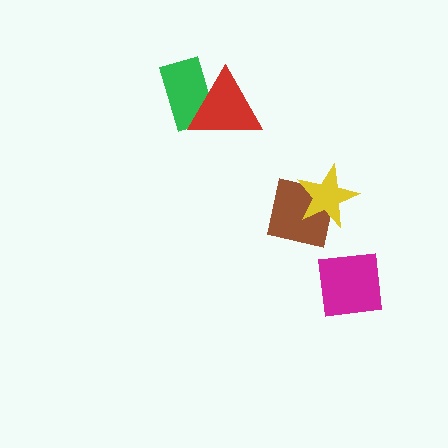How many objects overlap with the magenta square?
0 objects overlap with the magenta square.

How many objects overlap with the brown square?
1 object overlaps with the brown square.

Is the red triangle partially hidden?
No, no other shape covers it.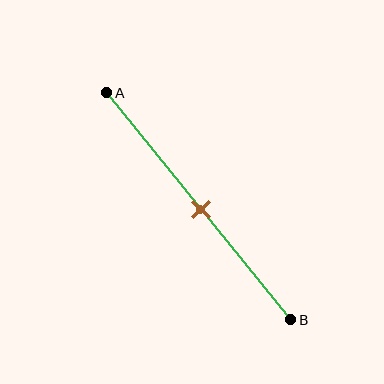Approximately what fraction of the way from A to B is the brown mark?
The brown mark is approximately 50% of the way from A to B.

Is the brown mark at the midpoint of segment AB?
Yes, the mark is approximately at the midpoint.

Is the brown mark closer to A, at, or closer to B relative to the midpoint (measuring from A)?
The brown mark is approximately at the midpoint of segment AB.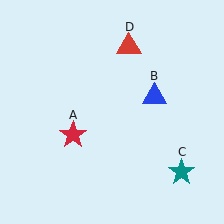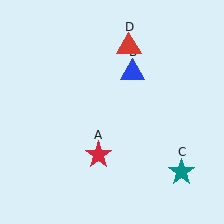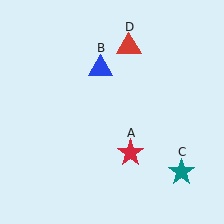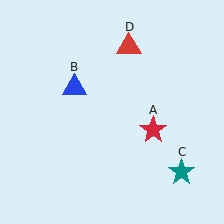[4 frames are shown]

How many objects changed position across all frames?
2 objects changed position: red star (object A), blue triangle (object B).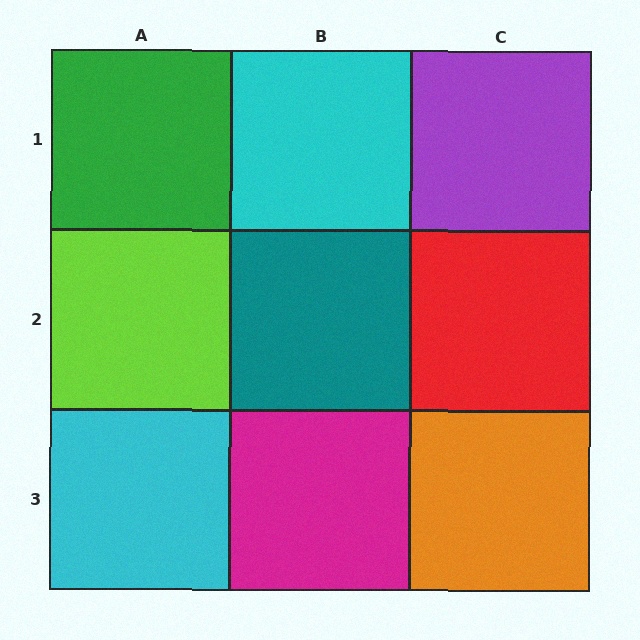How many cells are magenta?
1 cell is magenta.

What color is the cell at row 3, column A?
Cyan.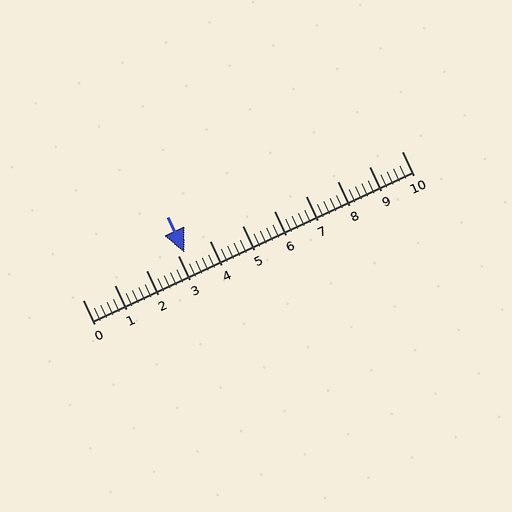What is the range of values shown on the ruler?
The ruler shows values from 0 to 10.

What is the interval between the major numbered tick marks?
The major tick marks are spaced 1 units apart.